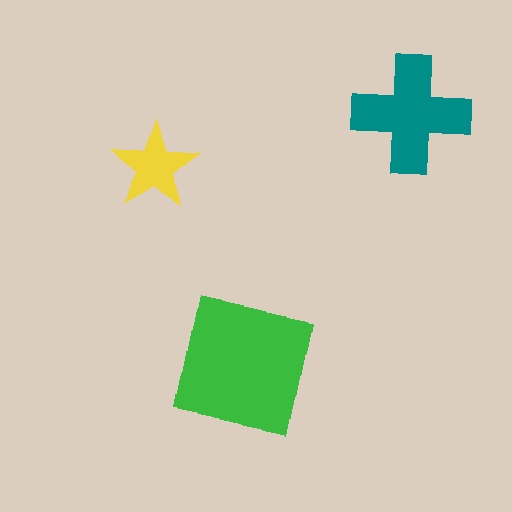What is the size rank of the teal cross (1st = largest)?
2nd.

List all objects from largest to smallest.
The green square, the teal cross, the yellow star.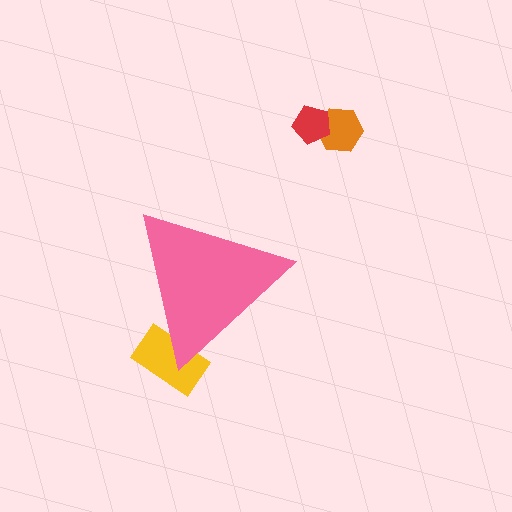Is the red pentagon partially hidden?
No, the red pentagon is fully visible.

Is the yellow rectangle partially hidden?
Yes, the yellow rectangle is partially hidden behind the pink triangle.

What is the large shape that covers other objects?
A pink triangle.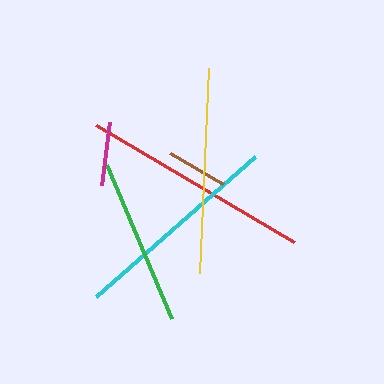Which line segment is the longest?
The red line is the longest at approximately 230 pixels.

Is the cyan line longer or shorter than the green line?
The cyan line is longer than the green line.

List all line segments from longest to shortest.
From longest to shortest: red, cyan, yellow, green, magenta, brown.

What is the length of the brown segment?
The brown segment is approximately 61 pixels long.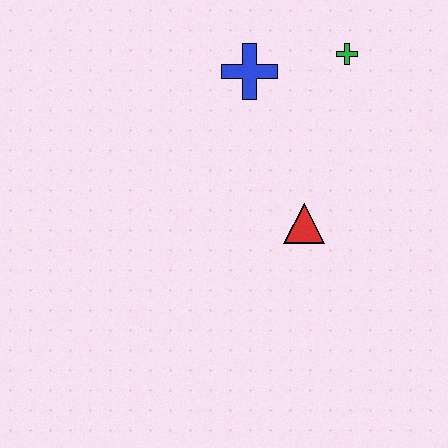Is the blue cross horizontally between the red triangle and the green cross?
No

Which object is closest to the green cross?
The blue cross is closest to the green cross.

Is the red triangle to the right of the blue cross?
Yes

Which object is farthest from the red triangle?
The green cross is farthest from the red triangle.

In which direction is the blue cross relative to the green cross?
The blue cross is to the left of the green cross.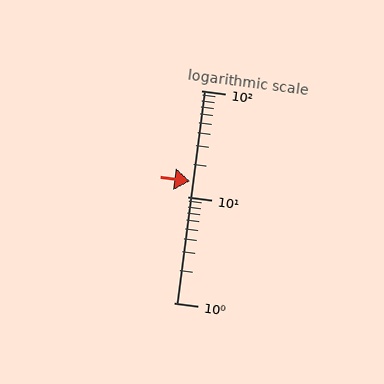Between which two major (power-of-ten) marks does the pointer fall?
The pointer is between 10 and 100.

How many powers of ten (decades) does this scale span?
The scale spans 2 decades, from 1 to 100.